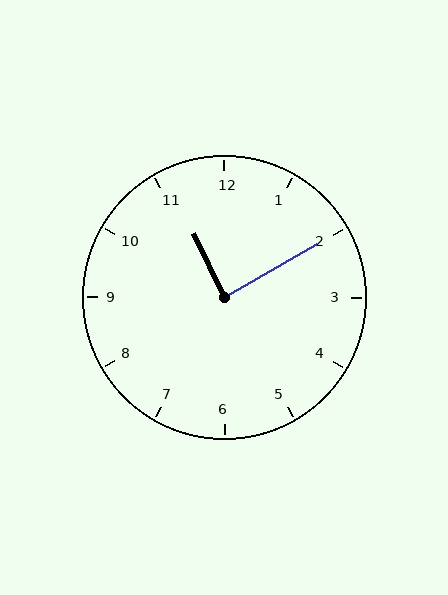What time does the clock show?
11:10.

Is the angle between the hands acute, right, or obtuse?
It is right.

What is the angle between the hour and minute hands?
Approximately 85 degrees.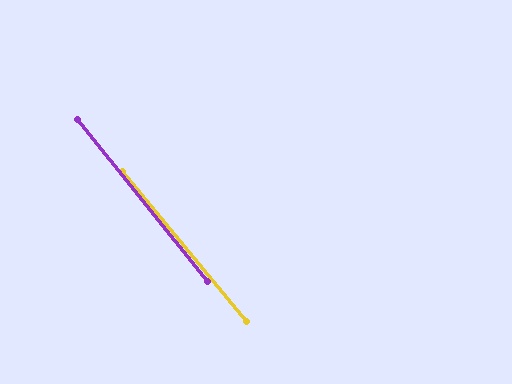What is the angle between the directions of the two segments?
Approximately 1 degree.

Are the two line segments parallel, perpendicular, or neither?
Parallel — their directions differ by only 0.8°.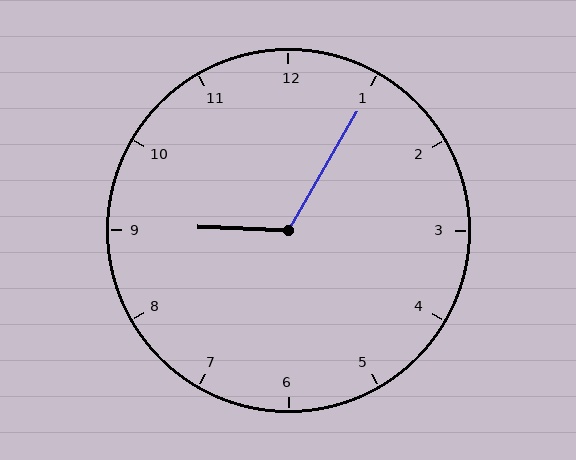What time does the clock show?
9:05.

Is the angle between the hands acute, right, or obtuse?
It is obtuse.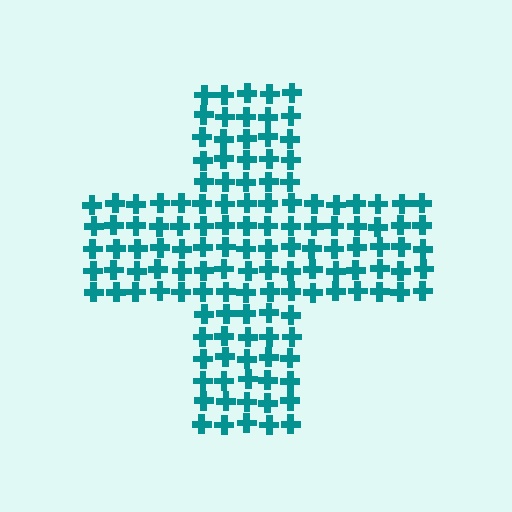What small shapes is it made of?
It is made of small crosses.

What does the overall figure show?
The overall figure shows a cross.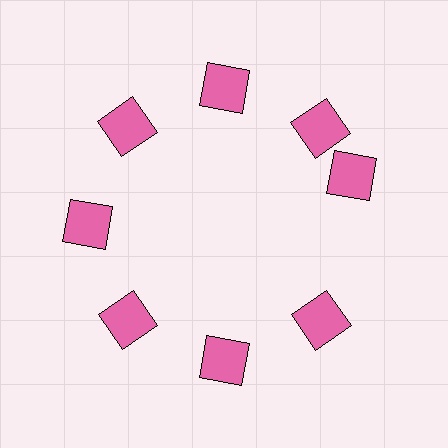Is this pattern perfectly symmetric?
No. The 8 pink squares are arranged in a ring, but one element near the 3 o'clock position is rotated out of alignment along the ring, breaking the 8-fold rotational symmetry.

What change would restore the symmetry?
The symmetry would be restored by rotating it back into even spacing with its neighbors so that all 8 squares sit at equal angles and equal distance from the center.